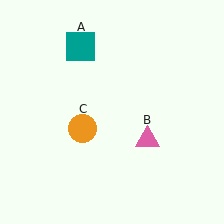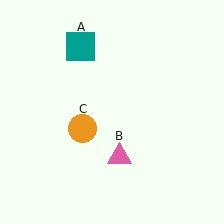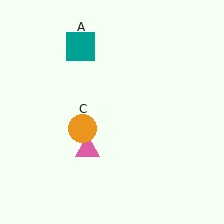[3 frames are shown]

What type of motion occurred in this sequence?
The pink triangle (object B) rotated clockwise around the center of the scene.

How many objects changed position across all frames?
1 object changed position: pink triangle (object B).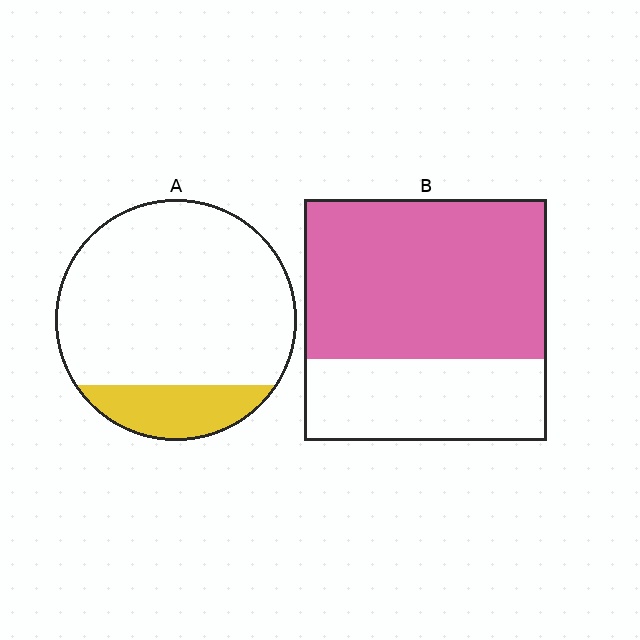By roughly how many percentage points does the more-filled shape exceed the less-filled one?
By roughly 50 percentage points (B over A).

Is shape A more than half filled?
No.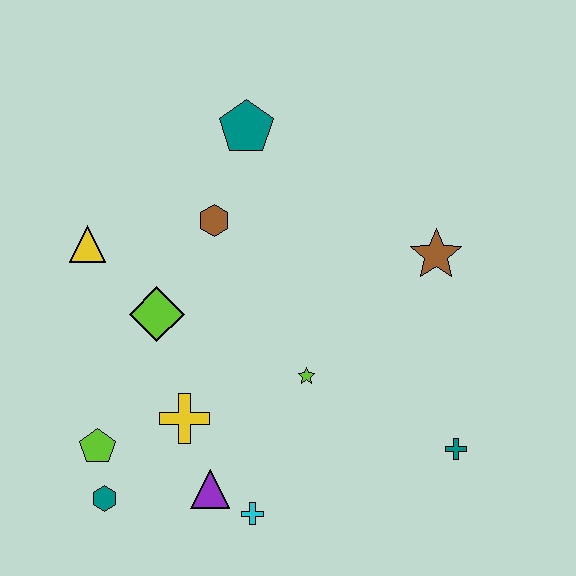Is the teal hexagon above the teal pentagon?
No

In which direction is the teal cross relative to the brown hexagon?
The teal cross is to the right of the brown hexagon.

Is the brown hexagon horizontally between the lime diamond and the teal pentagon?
Yes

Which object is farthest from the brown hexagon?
The teal cross is farthest from the brown hexagon.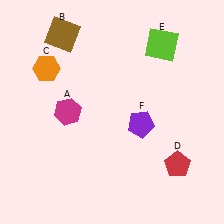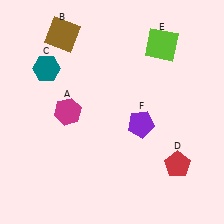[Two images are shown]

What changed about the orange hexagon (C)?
In Image 1, C is orange. In Image 2, it changed to teal.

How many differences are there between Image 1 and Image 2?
There is 1 difference between the two images.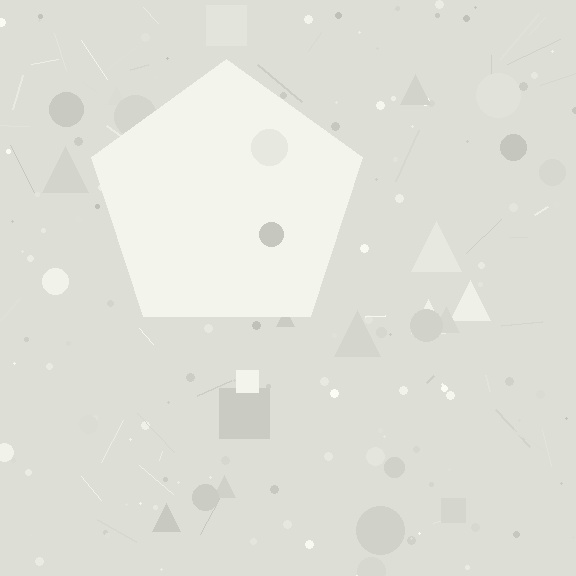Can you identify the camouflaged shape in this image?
The camouflaged shape is a pentagon.